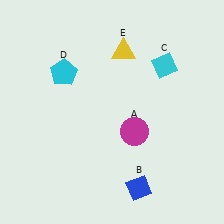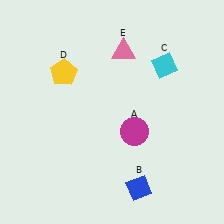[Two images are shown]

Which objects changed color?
D changed from cyan to yellow. E changed from yellow to pink.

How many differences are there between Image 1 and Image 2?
There are 2 differences between the two images.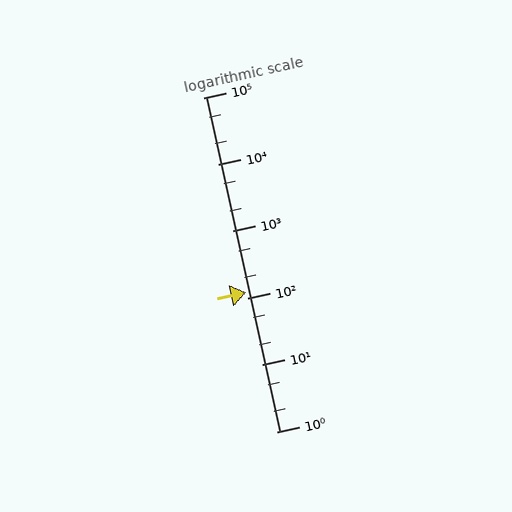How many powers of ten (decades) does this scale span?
The scale spans 5 decades, from 1 to 100000.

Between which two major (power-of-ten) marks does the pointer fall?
The pointer is between 100 and 1000.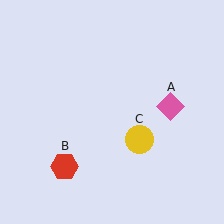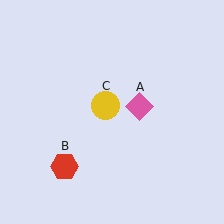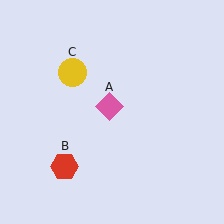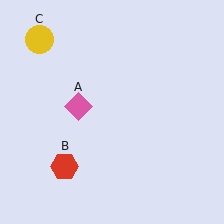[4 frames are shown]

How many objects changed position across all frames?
2 objects changed position: pink diamond (object A), yellow circle (object C).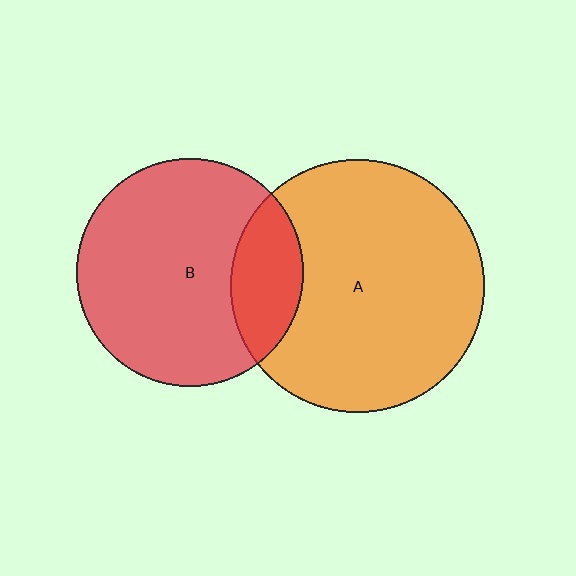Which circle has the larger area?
Circle A (orange).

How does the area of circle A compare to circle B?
Approximately 1.2 times.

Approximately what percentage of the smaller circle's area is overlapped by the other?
Approximately 20%.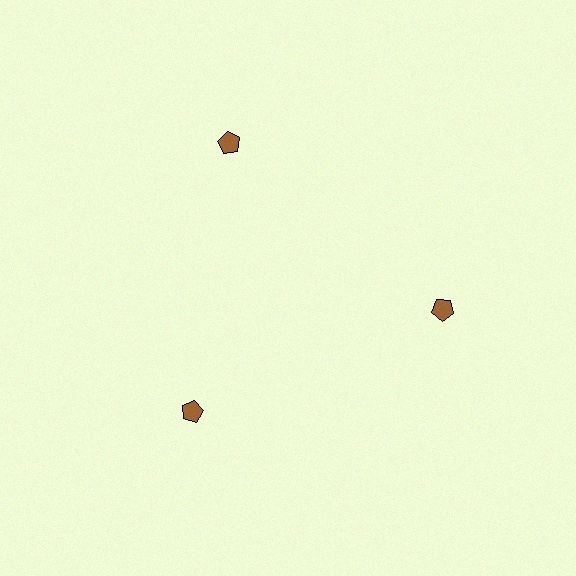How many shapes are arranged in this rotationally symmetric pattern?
There are 3 shapes, arranged in 3 groups of 1.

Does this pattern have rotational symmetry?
Yes, this pattern has 3-fold rotational symmetry. It looks the same after rotating 120 degrees around the center.